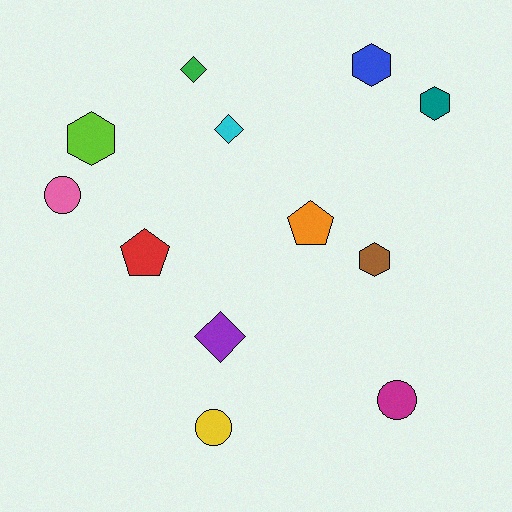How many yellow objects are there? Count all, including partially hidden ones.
There is 1 yellow object.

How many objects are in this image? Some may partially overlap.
There are 12 objects.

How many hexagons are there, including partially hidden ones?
There are 4 hexagons.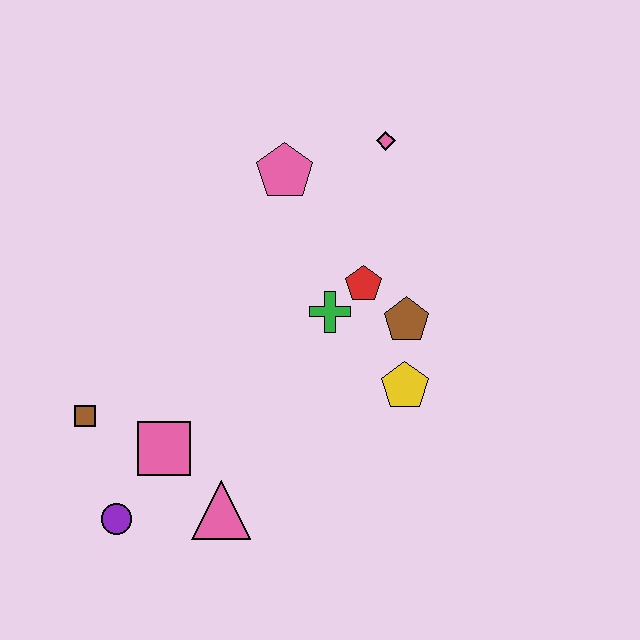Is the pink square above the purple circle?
Yes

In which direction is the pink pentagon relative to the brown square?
The pink pentagon is above the brown square.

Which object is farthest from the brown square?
The pink diamond is farthest from the brown square.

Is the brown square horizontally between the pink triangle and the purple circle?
No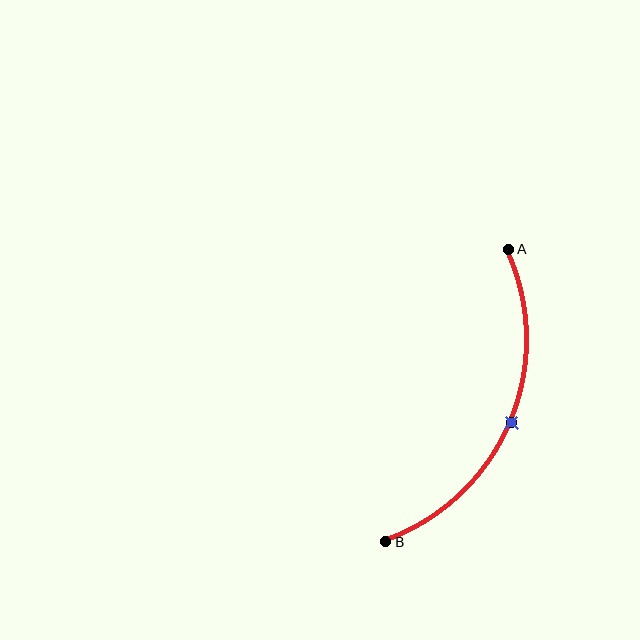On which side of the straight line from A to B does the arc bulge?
The arc bulges to the right of the straight line connecting A and B.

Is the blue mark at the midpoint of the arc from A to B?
Yes. The blue mark lies on the arc at equal arc-length from both A and B — it is the arc midpoint.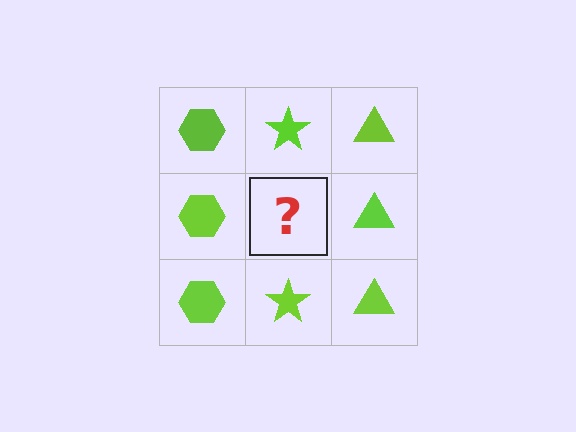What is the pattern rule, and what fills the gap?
The rule is that each column has a consistent shape. The gap should be filled with a lime star.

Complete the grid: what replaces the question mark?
The question mark should be replaced with a lime star.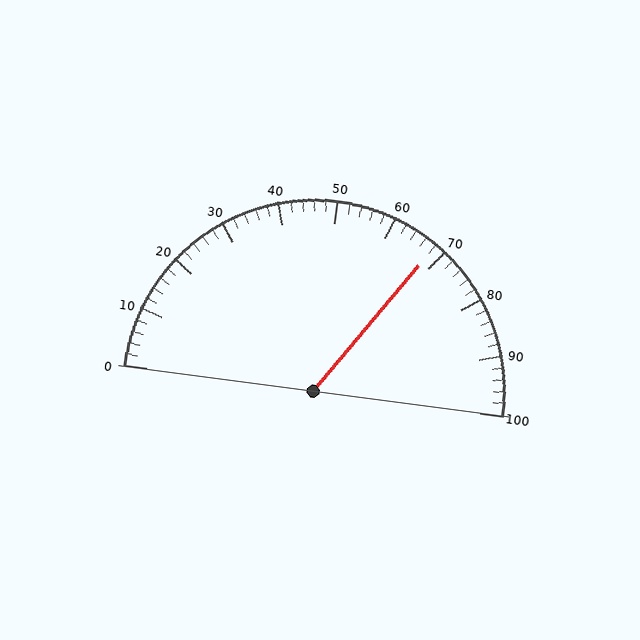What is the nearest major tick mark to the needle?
The nearest major tick mark is 70.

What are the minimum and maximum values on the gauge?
The gauge ranges from 0 to 100.